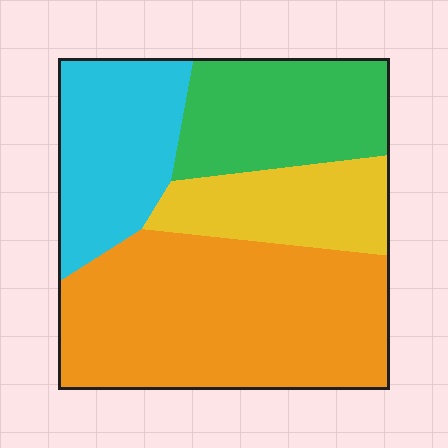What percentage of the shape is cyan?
Cyan takes up about one fifth (1/5) of the shape.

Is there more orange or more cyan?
Orange.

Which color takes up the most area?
Orange, at roughly 45%.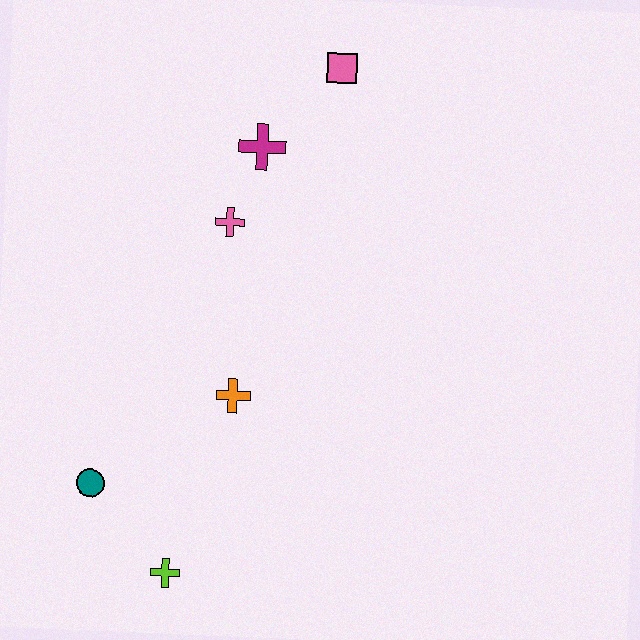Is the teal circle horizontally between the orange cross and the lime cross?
No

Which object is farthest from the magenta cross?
The lime cross is farthest from the magenta cross.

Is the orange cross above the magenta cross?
No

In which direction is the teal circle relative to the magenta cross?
The teal circle is below the magenta cross.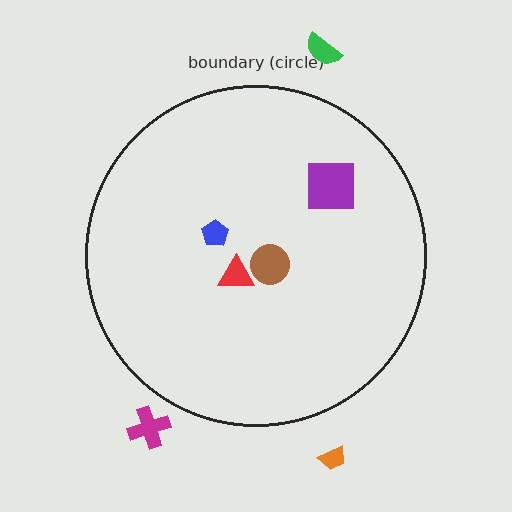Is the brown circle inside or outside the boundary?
Inside.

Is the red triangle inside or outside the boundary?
Inside.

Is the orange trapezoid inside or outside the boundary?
Outside.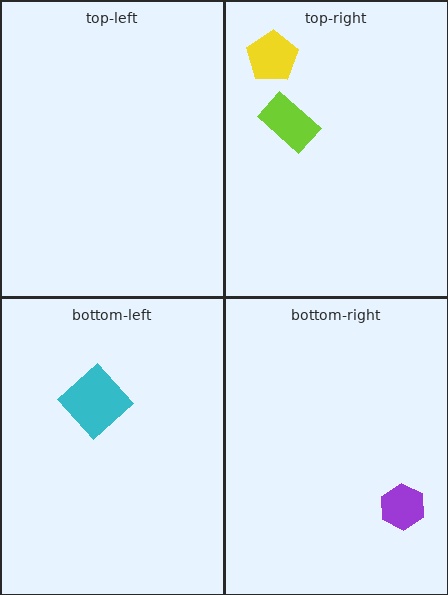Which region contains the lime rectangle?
The top-right region.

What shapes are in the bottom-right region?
The purple hexagon.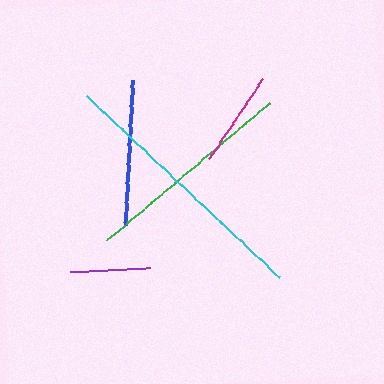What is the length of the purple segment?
The purple segment is approximately 80 pixels long.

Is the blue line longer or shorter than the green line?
The green line is longer than the blue line.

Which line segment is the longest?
The cyan line is the longest at approximately 264 pixels.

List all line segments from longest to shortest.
From longest to shortest: cyan, green, blue, magenta, purple.